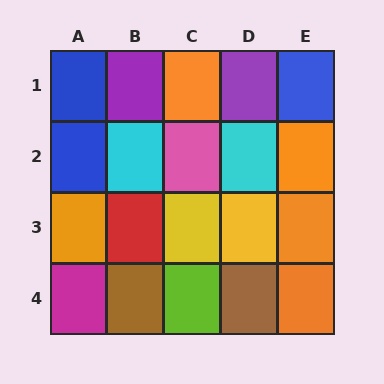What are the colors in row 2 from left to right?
Blue, cyan, pink, cyan, orange.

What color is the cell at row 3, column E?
Orange.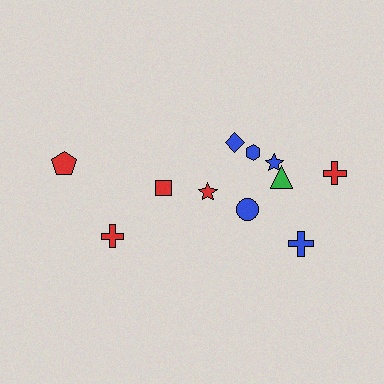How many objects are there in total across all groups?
There are 11 objects.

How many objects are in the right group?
There are 8 objects.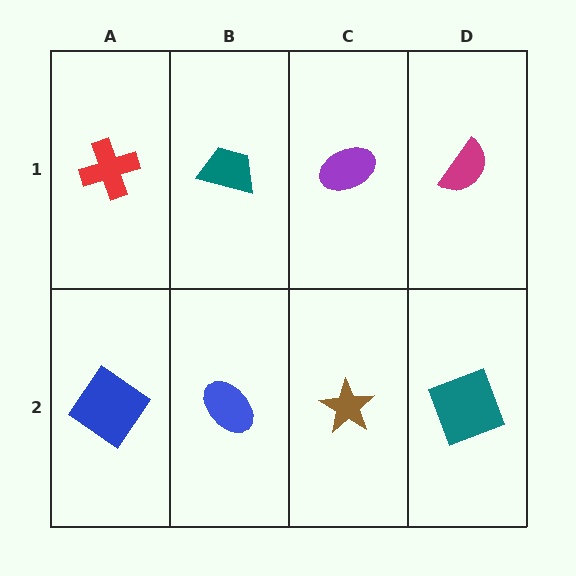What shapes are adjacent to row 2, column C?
A purple ellipse (row 1, column C), a blue ellipse (row 2, column B), a teal square (row 2, column D).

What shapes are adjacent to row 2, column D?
A magenta semicircle (row 1, column D), a brown star (row 2, column C).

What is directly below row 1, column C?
A brown star.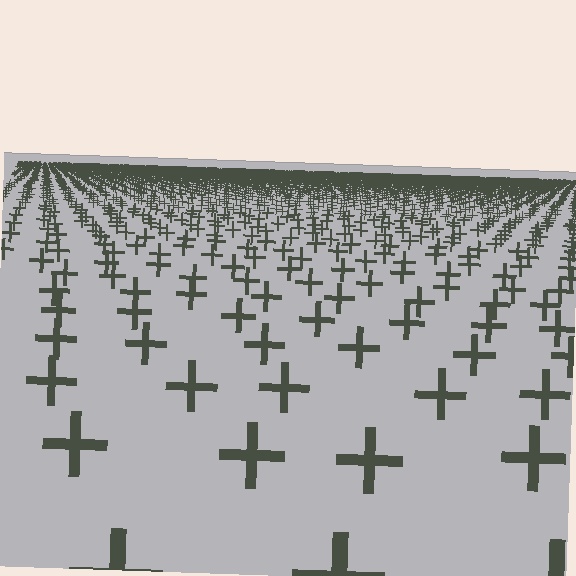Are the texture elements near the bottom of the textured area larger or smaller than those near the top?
Larger. Near the bottom, elements are closer to the viewer and appear at a bigger on-screen size.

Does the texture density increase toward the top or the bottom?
Density increases toward the top.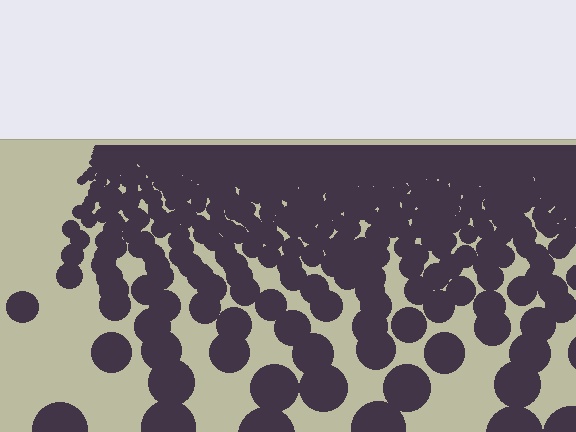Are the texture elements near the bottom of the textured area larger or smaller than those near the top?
Larger. Near the bottom, elements are closer to the viewer and appear at a bigger on-screen size.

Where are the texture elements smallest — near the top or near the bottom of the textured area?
Near the top.